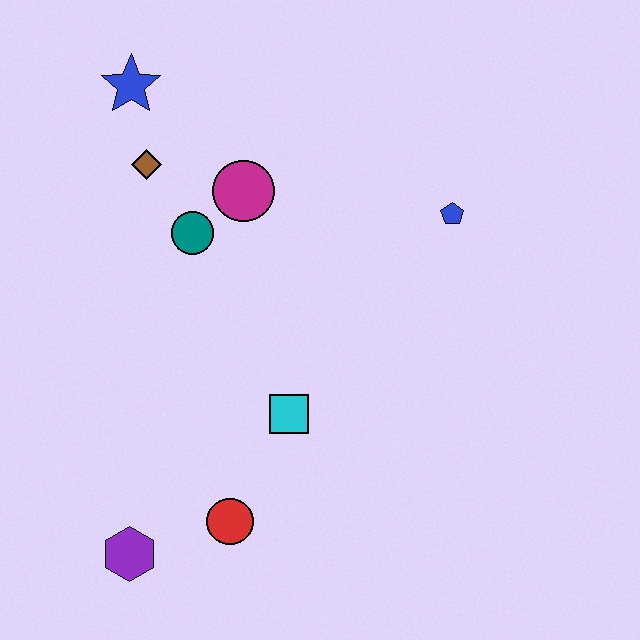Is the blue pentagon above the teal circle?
Yes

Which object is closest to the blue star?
The brown diamond is closest to the blue star.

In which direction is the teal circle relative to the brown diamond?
The teal circle is below the brown diamond.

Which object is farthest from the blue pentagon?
The purple hexagon is farthest from the blue pentagon.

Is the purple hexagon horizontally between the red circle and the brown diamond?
No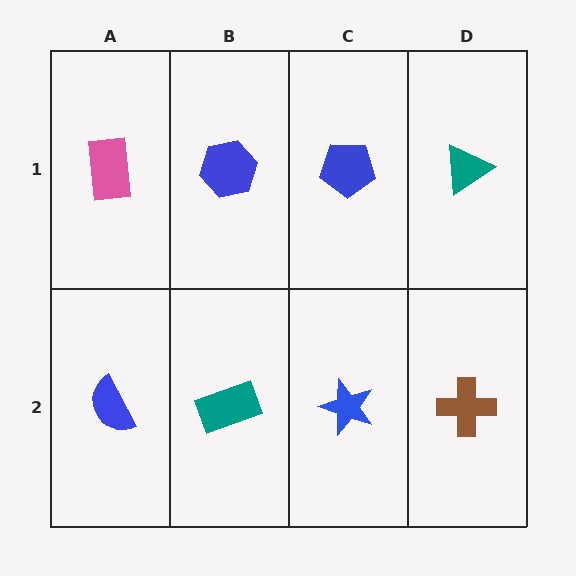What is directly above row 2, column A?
A pink rectangle.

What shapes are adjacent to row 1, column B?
A teal rectangle (row 2, column B), a pink rectangle (row 1, column A), a blue pentagon (row 1, column C).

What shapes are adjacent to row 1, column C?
A blue star (row 2, column C), a blue hexagon (row 1, column B), a teal triangle (row 1, column D).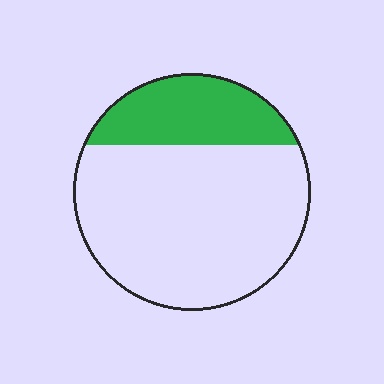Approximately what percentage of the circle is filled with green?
Approximately 25%.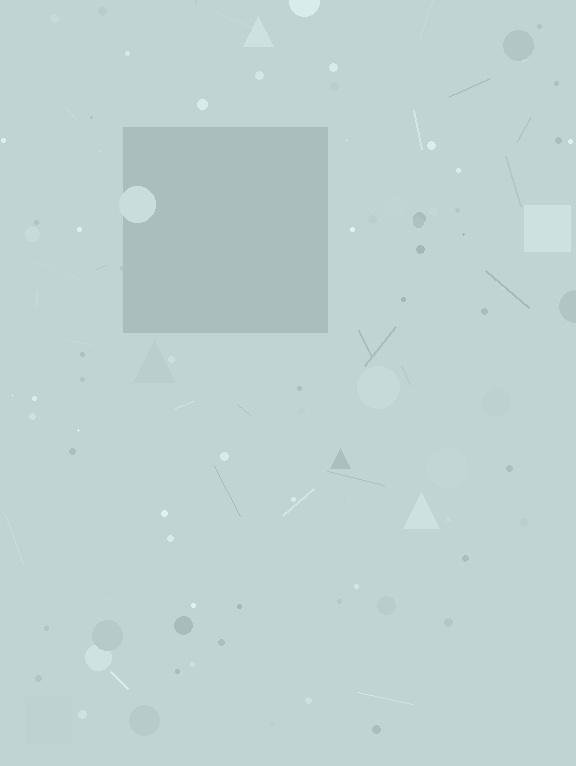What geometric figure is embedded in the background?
A square is embedded in the background.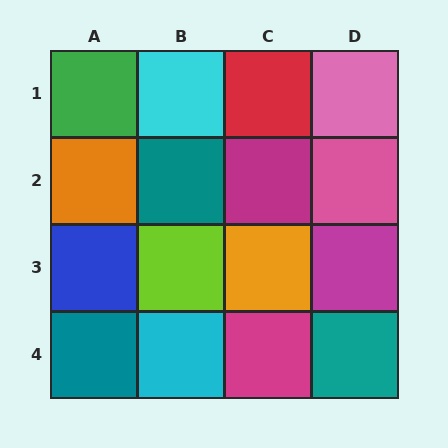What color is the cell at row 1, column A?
Green.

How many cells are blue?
1 cell is blue.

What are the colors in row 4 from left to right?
Teal, cyan, magenta, teal.